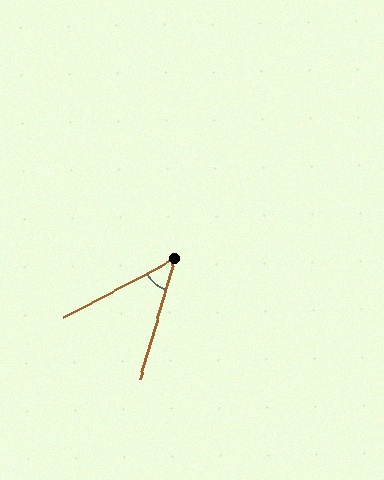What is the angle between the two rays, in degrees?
Approximately 46 degrees.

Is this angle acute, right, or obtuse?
It is acute.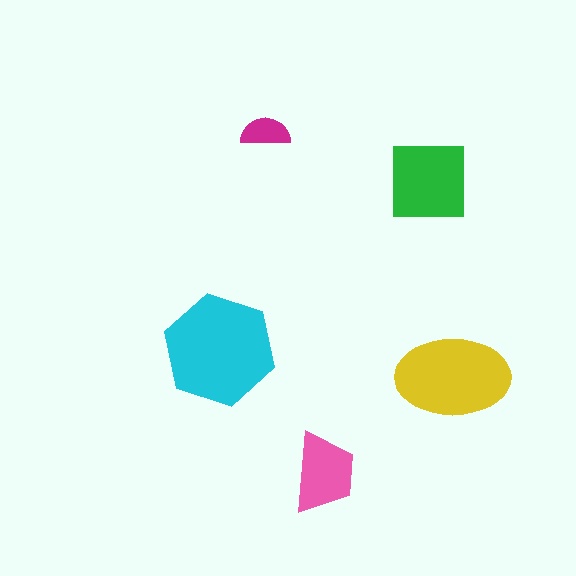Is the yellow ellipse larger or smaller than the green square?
Larger.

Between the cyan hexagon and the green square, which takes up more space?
The cyan hexagon.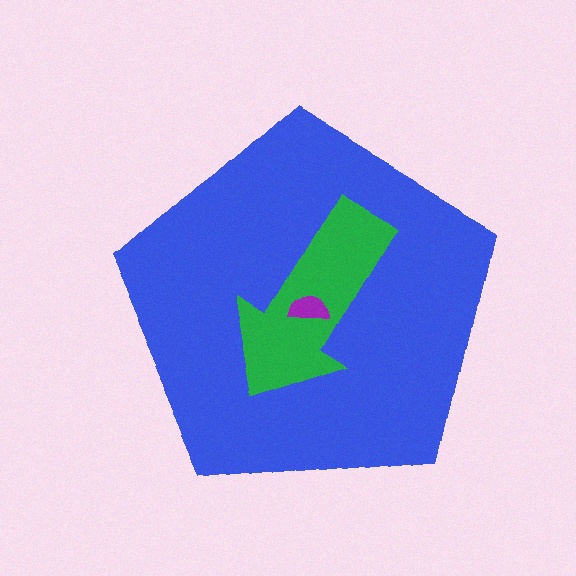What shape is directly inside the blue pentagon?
The green arrow.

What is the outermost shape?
The blue pentagon.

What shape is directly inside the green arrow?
The purple semicircle.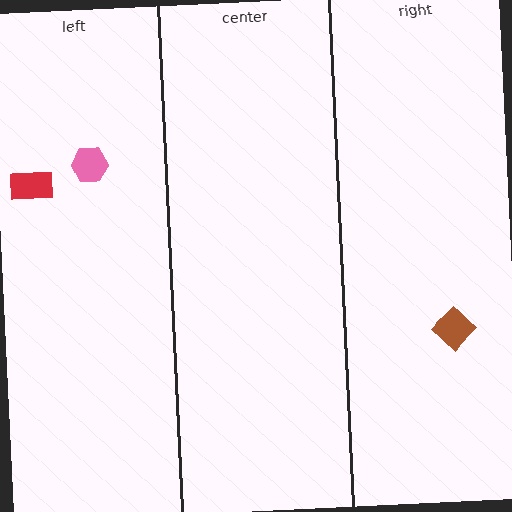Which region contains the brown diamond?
The right region.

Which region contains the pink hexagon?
The left region.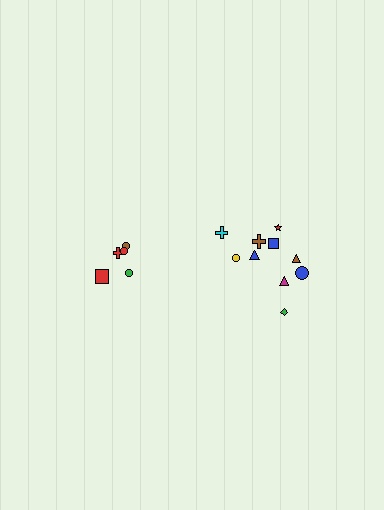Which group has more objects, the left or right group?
The right group.